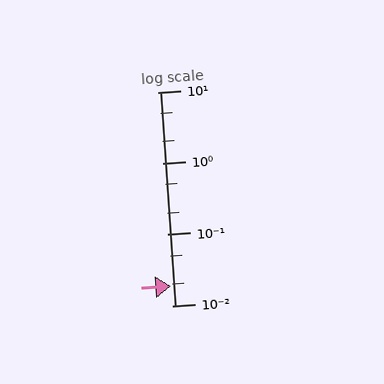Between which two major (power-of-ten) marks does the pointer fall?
The pointer is between 0.01 and 0.1.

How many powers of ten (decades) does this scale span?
The scale spans 3 decades, from 0.01 to 10.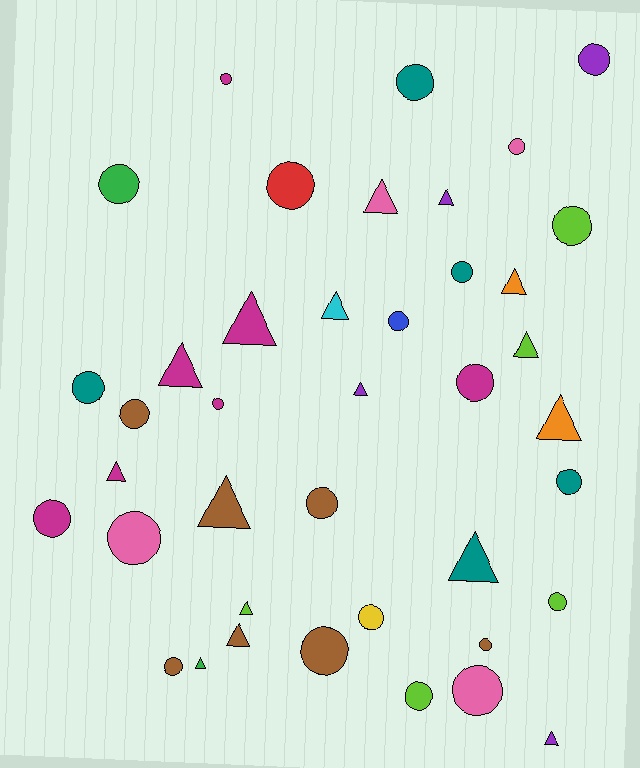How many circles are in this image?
There are 24 circles.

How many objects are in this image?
There are 40 objects.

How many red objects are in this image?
There is 1 red object.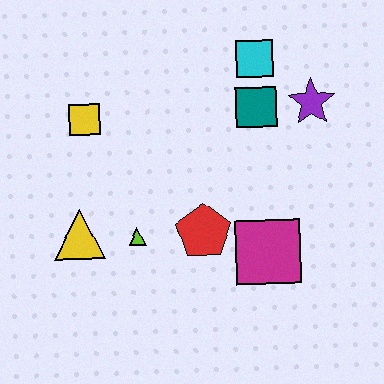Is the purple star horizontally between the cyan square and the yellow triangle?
No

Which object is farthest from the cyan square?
The yellow triangle is farthest from the cyan square.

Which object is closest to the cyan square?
The teal square is closest to the cyan square.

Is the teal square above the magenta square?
Yes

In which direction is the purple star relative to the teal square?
The purple star is to the right of the teal square.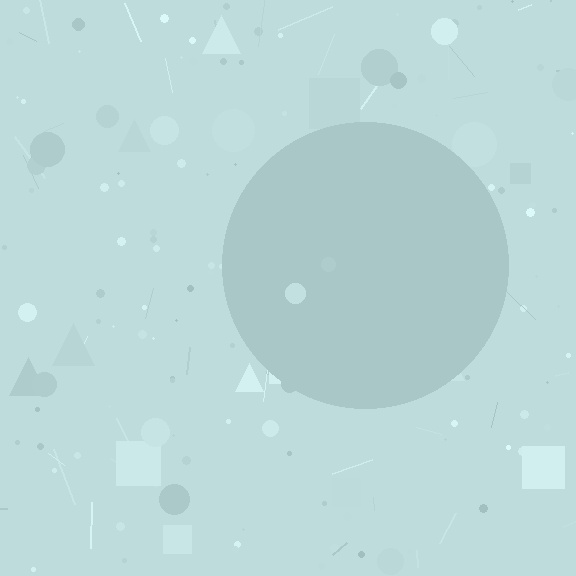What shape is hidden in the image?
A circle is hidden in the image.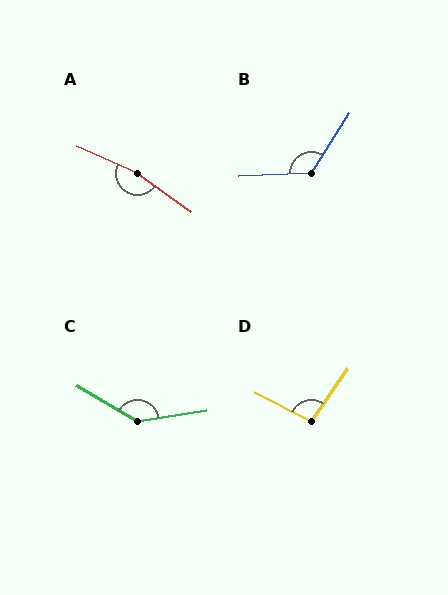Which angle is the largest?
A, at approximately 169 degrees.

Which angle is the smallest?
D, at approximately 98 degrees.